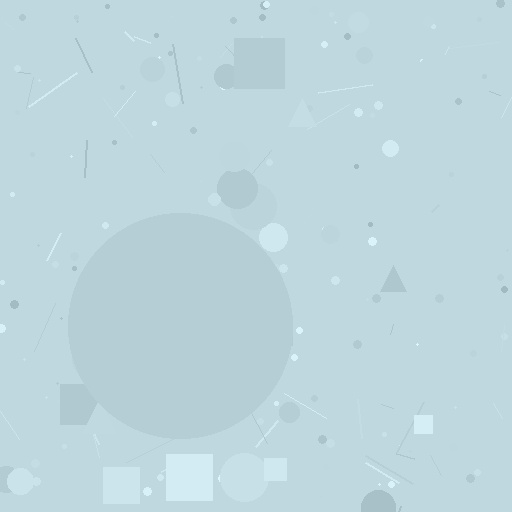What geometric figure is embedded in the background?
A circle is embedded in the background.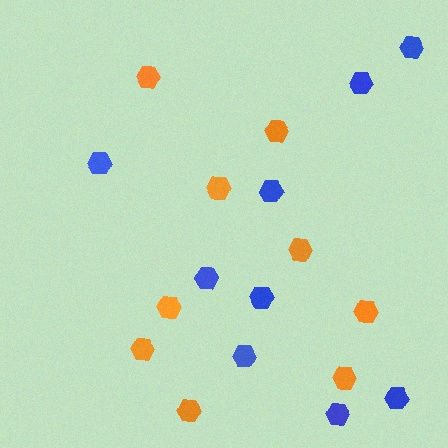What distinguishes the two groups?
There are 2 groups: one group of blue hexagons (9) and one group of orange hexagons (9).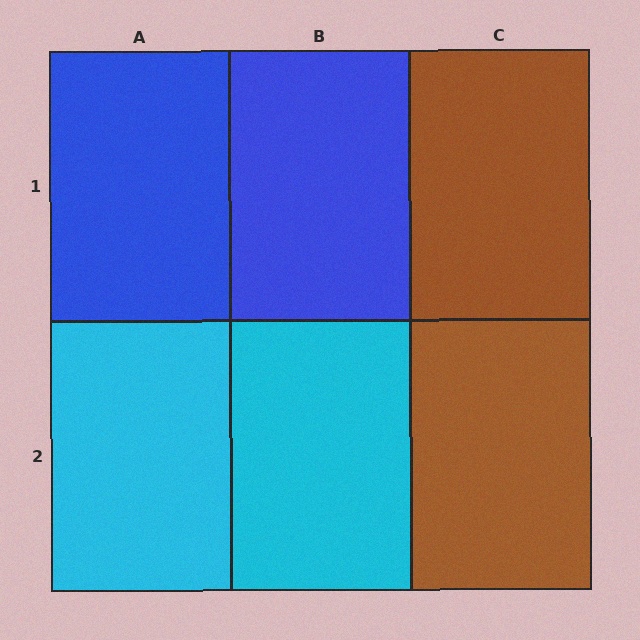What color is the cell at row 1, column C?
Brown.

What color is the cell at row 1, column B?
Blue.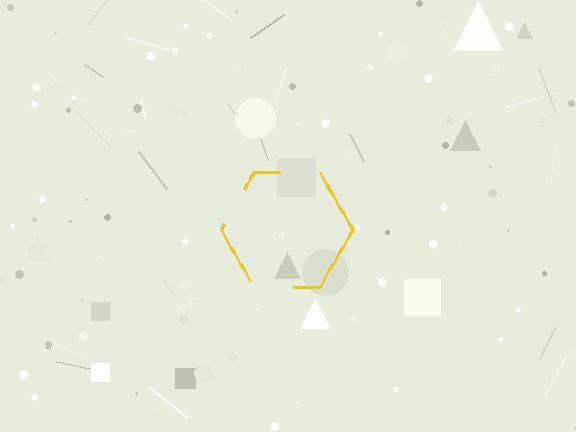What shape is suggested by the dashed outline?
The dashed outline suggests a hexagon.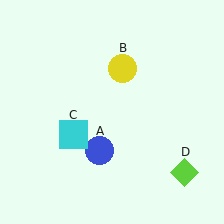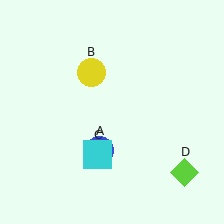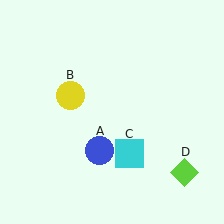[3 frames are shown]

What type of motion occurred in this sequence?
The yellow circle (object B), cyan square (object C) rotated counterclockwise around the center of the scene.